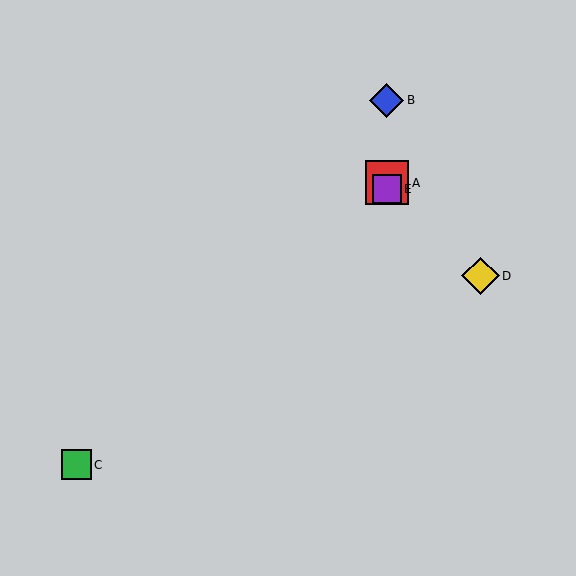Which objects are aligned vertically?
Objects A, B, E are aligned vertically.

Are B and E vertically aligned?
Yes, both are at x≈387.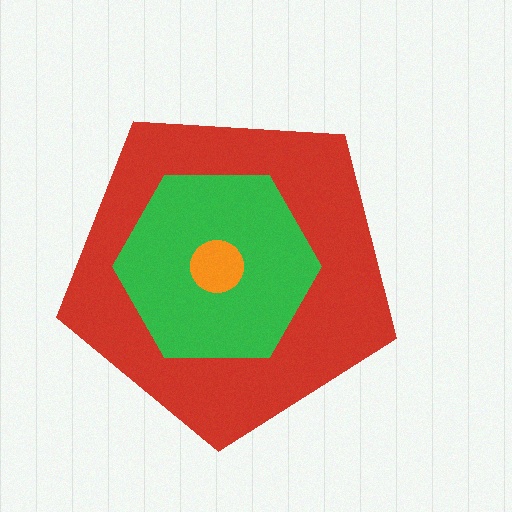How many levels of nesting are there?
3.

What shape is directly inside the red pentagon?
The green hexagon.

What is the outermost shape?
The red pentagon.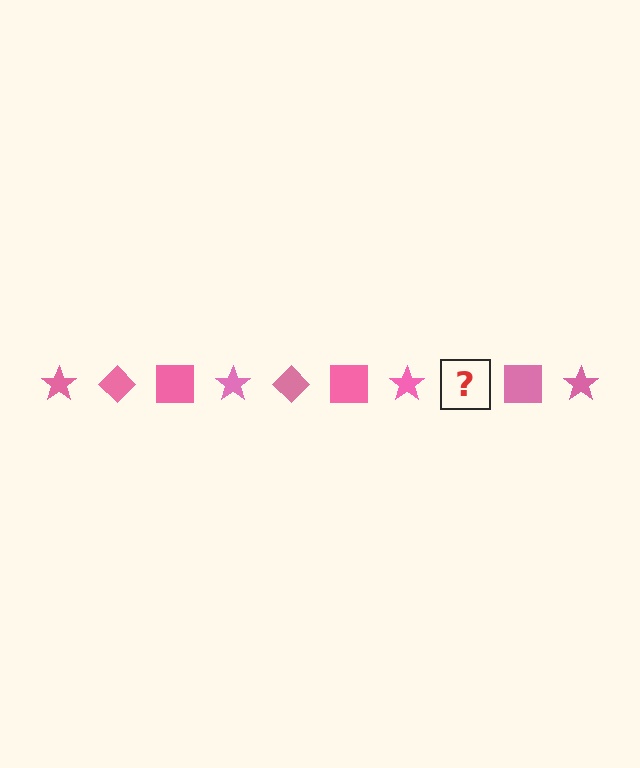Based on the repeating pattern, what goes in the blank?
The blank should be a pink diamond.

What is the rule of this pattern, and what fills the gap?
The rule is that the pattern cycles through star, diamond, square shapes in pink. The gap should be filled with a pink diamond.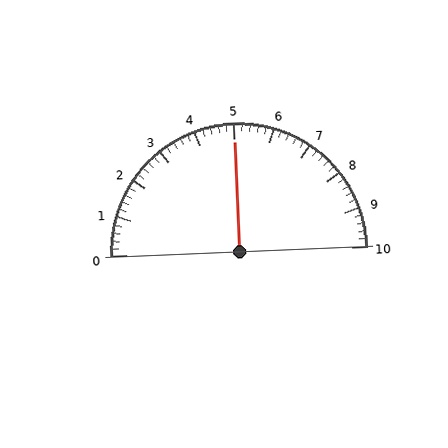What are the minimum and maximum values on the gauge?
The gauge ranges from 0 to 10.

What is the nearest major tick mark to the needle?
The nearest major tick mark is 5.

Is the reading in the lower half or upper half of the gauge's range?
The reading is in the upper half of the range (0 to 10).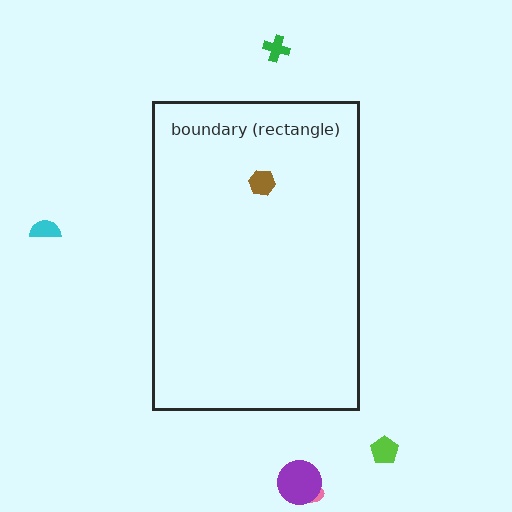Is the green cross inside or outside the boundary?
Outside.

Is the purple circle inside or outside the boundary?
Outside.